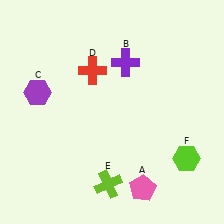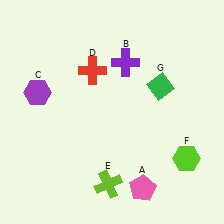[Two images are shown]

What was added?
A green diamond (G) was added in Image 2.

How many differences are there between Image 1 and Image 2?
There is 1 difference between the two images.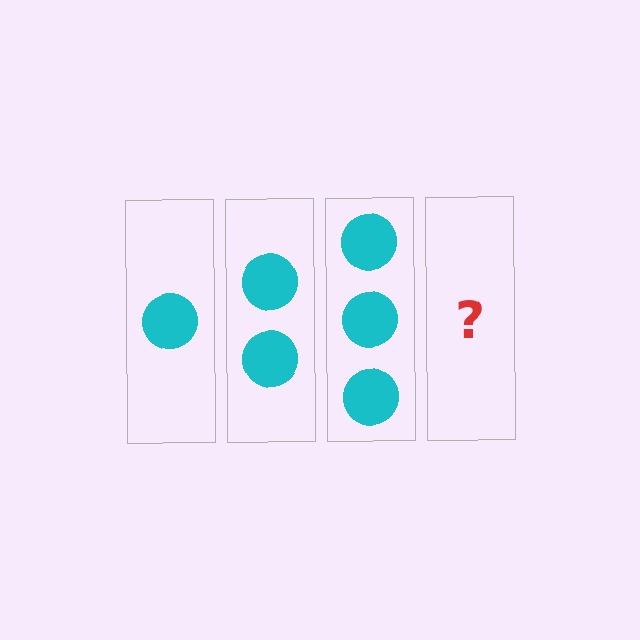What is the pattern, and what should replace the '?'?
The pattern is that each step adds one more circle. The '?' should be 4 circles.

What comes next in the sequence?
The next element should be 4 circles.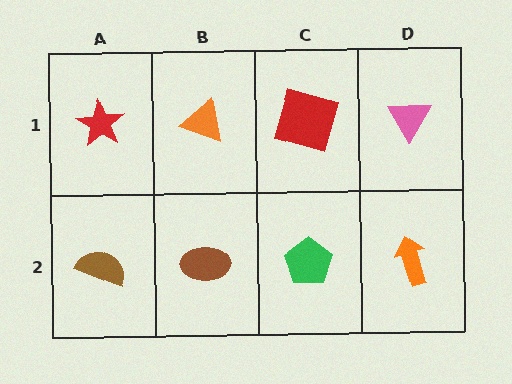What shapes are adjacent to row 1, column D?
An orange arrow (row 2, column D), a red square (row 1, column C).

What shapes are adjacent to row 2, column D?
A pink triangle (row 1, column D), a green pentagon (row 2, column C).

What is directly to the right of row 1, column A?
An orange triangle.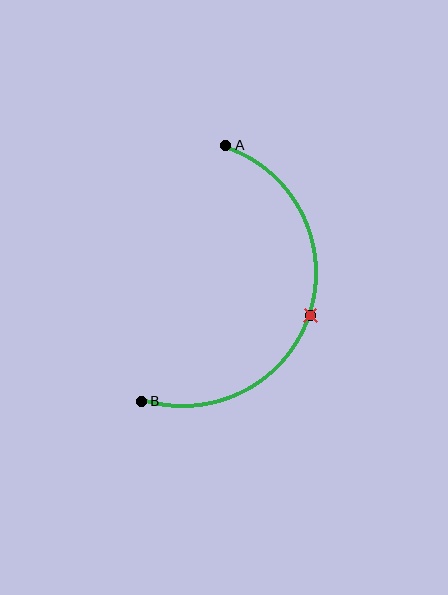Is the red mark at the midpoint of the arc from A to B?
Yes. The red mark lies on the arc at equal arc-length from both A and B — it is the arc midpoint.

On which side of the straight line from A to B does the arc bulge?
The arc bulges to the right of the straight line connecting A and B.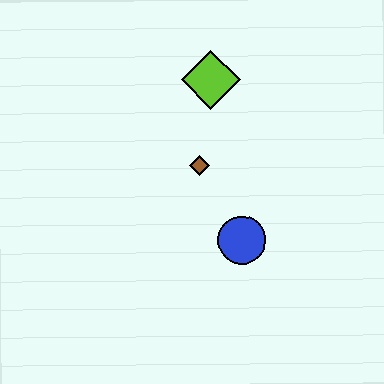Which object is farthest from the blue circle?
The lime diamond is farthest from the blue circle.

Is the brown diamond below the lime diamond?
Yes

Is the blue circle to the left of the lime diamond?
No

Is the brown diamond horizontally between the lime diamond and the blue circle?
No